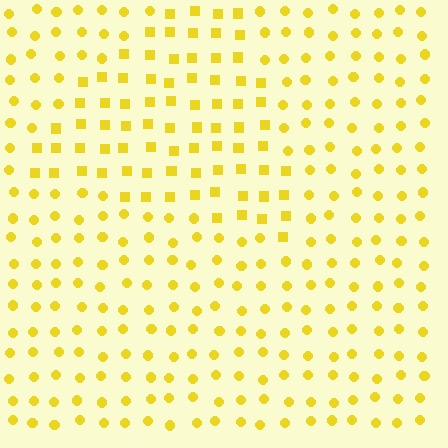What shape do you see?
I see a triangle.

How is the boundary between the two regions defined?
The boundary is defined by a change in element shape: squares inside vs. circles outside. All elements share the same color and spacing.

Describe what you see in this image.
The image is filled with small yellow elements arranged in a uniform grid. A triangle-shaped region contains squares, while the surrounding area contains circles. The boundary is defined purely by the change in element shape.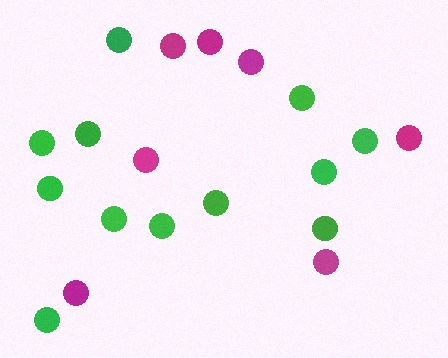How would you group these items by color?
There are 2 groups: one group of green circles (12) and one group of magenta circles (7).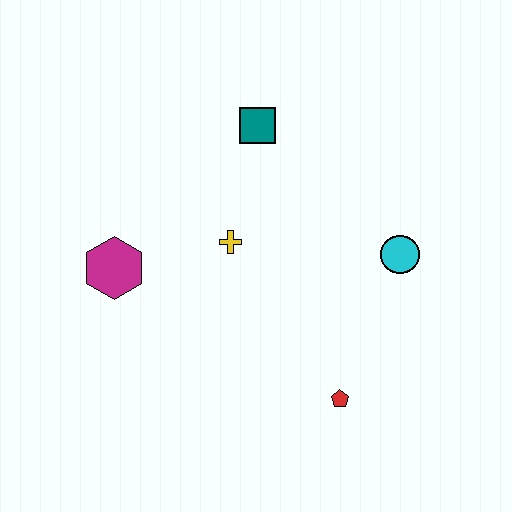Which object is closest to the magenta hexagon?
The yellow cross is closest to the magenta hexagon.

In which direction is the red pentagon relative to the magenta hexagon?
The red pentagon is to the right of the magenta hexagon.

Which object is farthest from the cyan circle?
The magenta hexagon is farthest from the cyan circle.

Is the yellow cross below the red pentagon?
No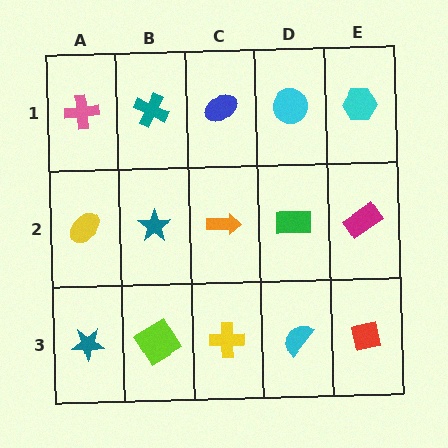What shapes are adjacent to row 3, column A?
A yellow ellipse (row 2, column A), a lime diamond (row 3, column B).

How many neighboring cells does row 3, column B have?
3.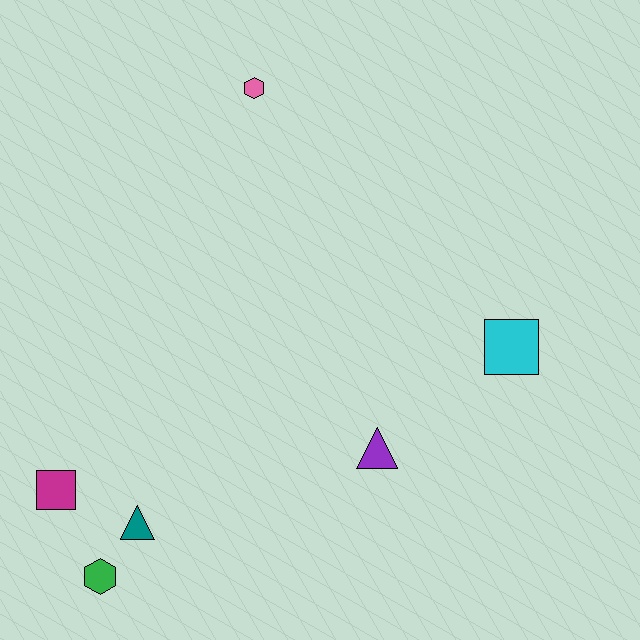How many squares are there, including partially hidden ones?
There are 2 squares.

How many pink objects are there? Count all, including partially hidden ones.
There is 1 pink object.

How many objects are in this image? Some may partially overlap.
There are 6 objects.